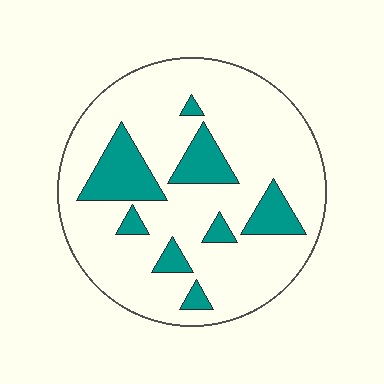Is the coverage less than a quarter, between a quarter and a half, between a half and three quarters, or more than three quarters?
Less than a quarter.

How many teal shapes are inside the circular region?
8.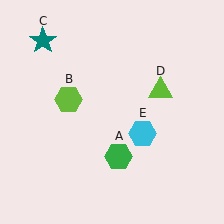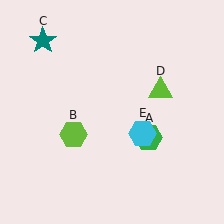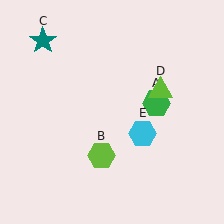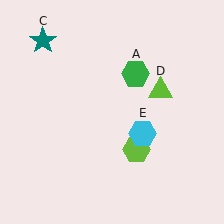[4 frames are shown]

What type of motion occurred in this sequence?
The green hexagon (object A), lime hexagon (object B) rotated counterclockwise around the center of the scene.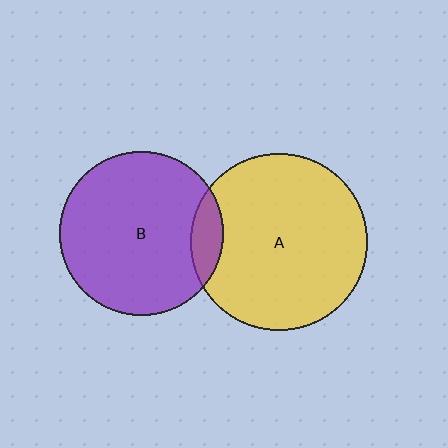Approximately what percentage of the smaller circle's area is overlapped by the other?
Approximately 10%.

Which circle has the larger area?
Circle A (yellow).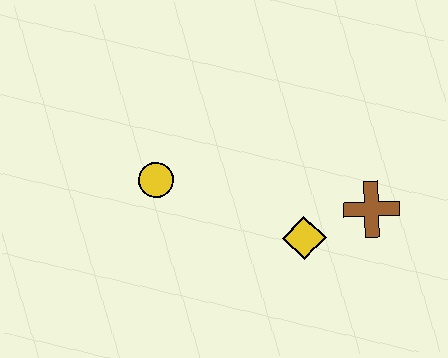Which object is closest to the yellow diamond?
The brown cross is closest to the yellow diamond.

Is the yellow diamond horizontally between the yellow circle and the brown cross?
Yes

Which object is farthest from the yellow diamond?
The yellow circle is farthest from the yellow diamond.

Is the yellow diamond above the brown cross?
No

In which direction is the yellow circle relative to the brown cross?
The yellow circle is to the left of the brown cross.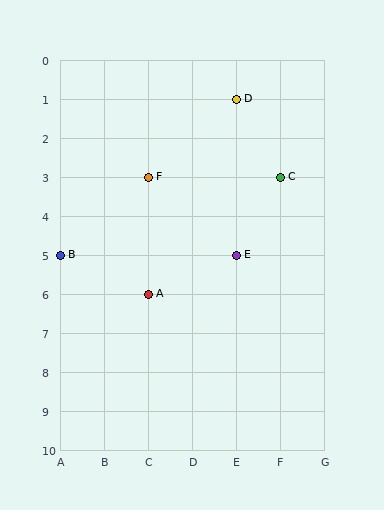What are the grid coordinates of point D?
Point D is at grid coordinates (E, 1).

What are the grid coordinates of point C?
Point C is at grid coordinates (F, 3).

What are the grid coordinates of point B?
Point B is at grid coordinates (A, 5).